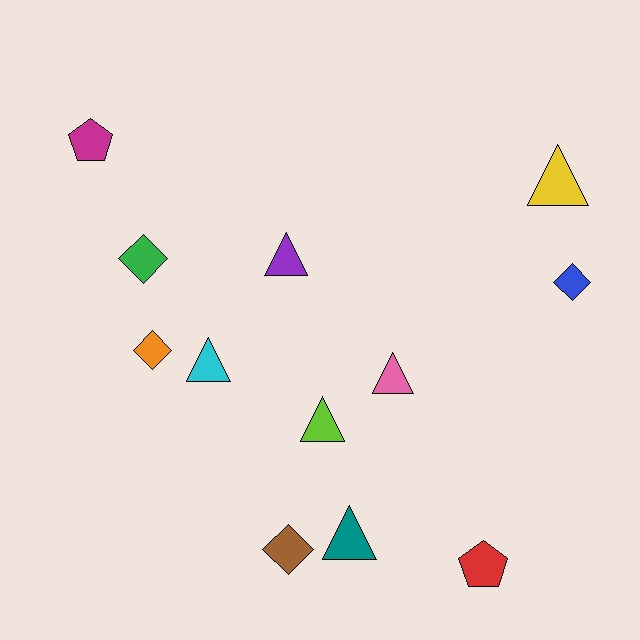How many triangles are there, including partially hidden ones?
There are 6 triangles.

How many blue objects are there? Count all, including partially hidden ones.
There is 1 blue object.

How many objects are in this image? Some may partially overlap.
There are 12 objects.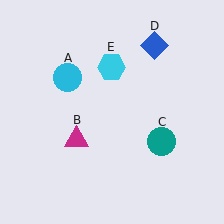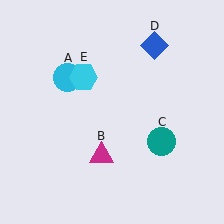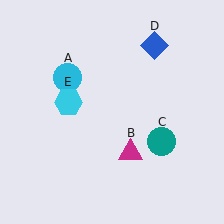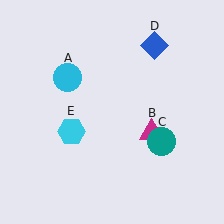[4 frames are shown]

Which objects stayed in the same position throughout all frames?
Cyan circle (object A) and teal circle (object C) and blue diamond (object D) remained stationary.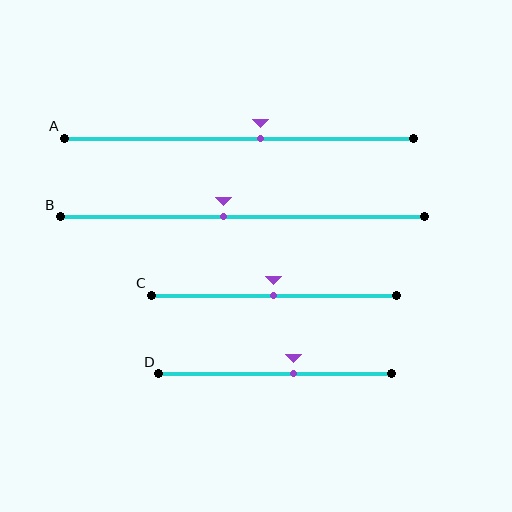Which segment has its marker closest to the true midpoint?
Segment C has its marker closest to the true midpoint.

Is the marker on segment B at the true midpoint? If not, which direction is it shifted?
No, the marker on segment B is shifted to the left by about 5% of the segment length.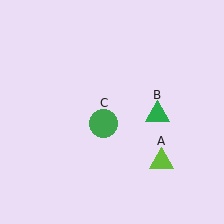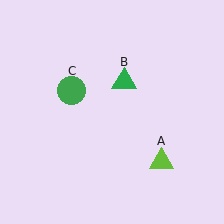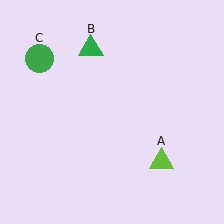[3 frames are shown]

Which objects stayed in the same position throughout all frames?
Lime triangle (object A) remained stationary.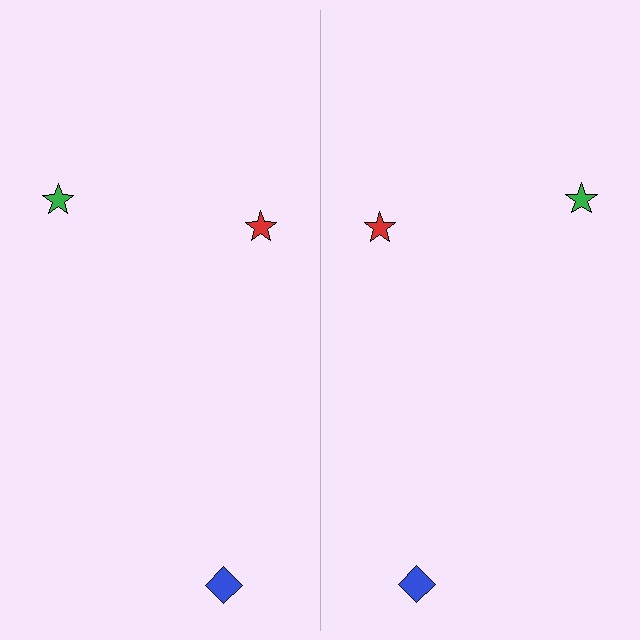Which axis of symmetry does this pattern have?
The pattern has a vertical axis of symmetry running through the center of the image.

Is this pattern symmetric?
Yes, this pattern has bilateral (reflection) symmetry.